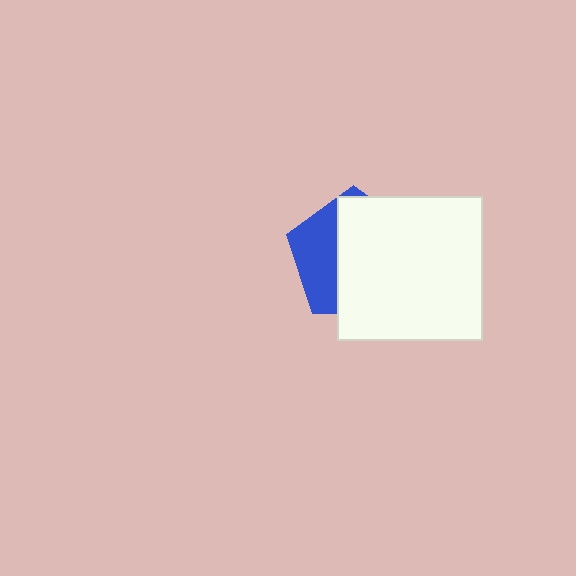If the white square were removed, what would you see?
You would see the complete blue pentagon.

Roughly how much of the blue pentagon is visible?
A small part of it is visible (roughly 35%).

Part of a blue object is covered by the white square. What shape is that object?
It is a pentagon.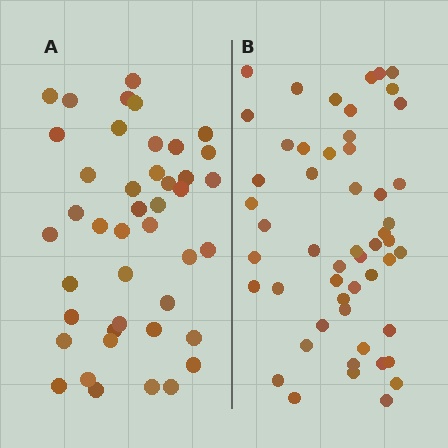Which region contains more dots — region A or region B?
Region B (the right region) has more dots.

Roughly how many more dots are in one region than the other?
Region B has roughly 8 or so more dots than region A.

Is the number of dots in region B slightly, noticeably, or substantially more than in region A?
Region B has only slightly more — the two regions are fairly close. The ratio is roughly 1.2 to 1.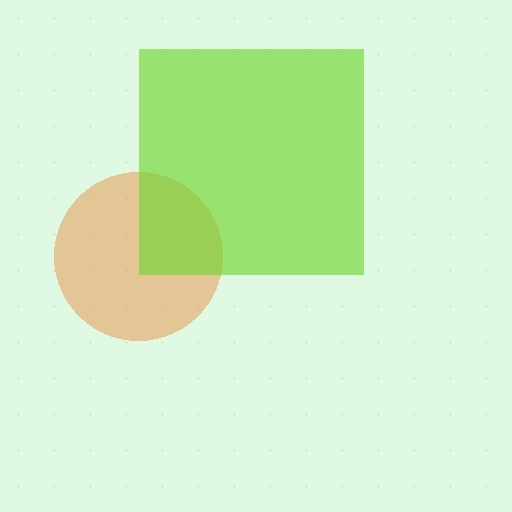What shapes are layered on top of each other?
The layered shapes are: an orange circle, a lime square.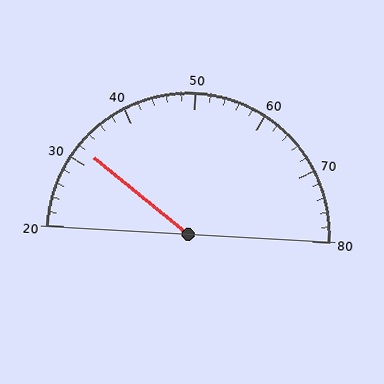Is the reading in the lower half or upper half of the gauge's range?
The reading is in the lower half of the range (20 to 80).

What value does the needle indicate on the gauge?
The needle indicates approximately 32.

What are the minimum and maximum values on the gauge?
The gauge ranges from 20 to 80.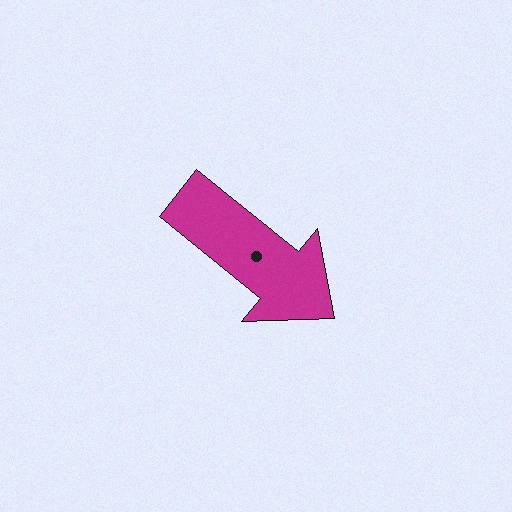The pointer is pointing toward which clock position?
Roughly 4 o'clock.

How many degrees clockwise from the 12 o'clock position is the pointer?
Approximately 129 degrees.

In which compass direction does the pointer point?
Southeast.